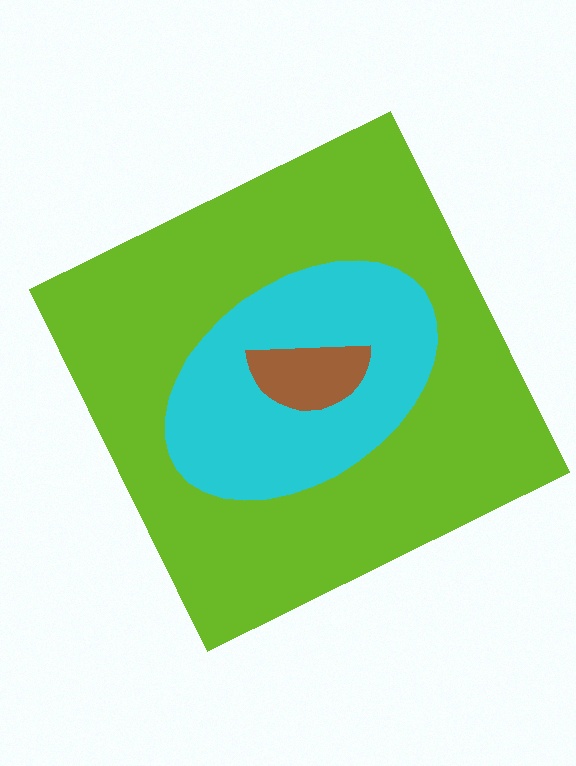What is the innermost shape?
The brown semicircle.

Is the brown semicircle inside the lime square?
Yes.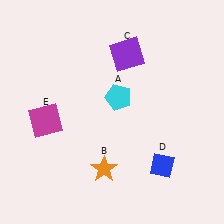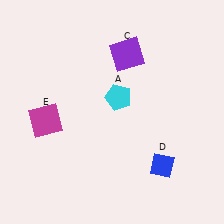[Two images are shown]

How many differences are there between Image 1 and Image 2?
There is 1 difference between the two images.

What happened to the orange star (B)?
The orange star (B) was removed in Image 2. It was in the bottom-left area of Image 1.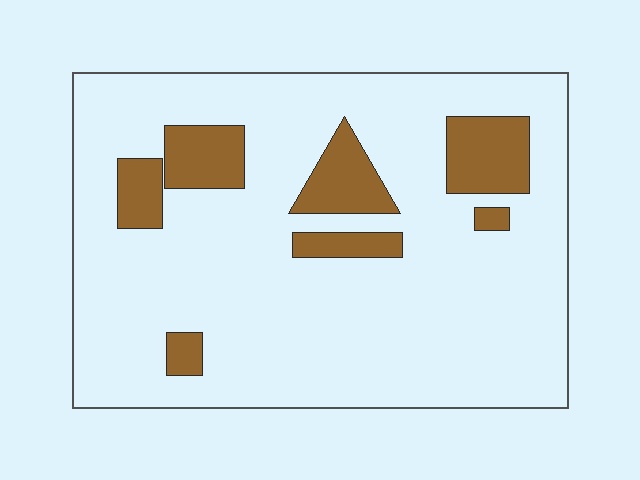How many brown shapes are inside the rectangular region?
7.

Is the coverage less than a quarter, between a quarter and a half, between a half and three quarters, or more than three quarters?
Less than a quarter.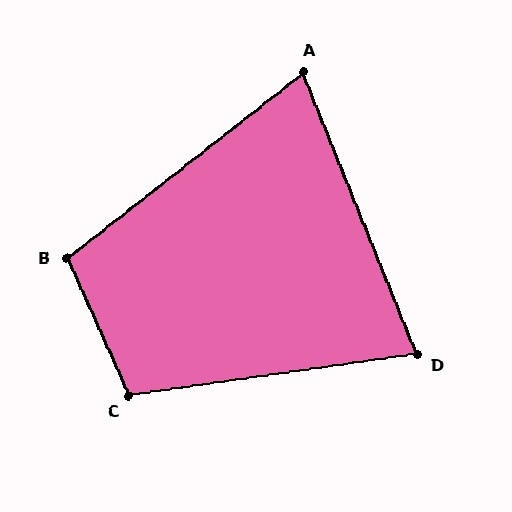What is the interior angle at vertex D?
Approximately 76 degrees (acute).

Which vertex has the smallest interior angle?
A, at approximately 74 degrees.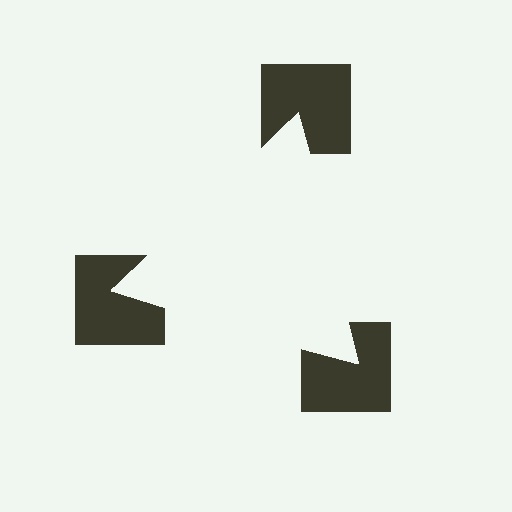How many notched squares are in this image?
There are 3 — one at each vertex of the illusory triangle.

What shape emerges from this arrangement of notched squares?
An illusory triangle — its edges are inferred from the aligned wedge cuts in the notched squares, not physically drawn.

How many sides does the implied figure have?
3 sides.